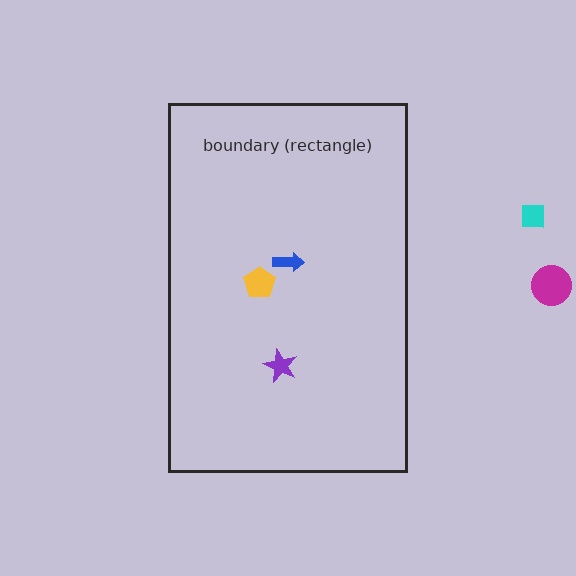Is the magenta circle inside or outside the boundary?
Outside.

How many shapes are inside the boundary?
3 inside, 2 outside.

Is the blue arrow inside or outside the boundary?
Inside.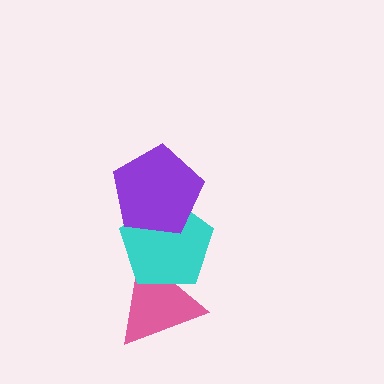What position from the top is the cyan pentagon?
The cyan pentagon is 2nd from the top.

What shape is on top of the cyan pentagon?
The purple pentagon is on top of the cyan pentagon.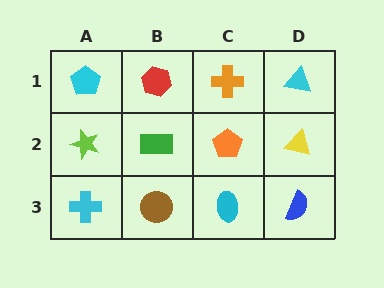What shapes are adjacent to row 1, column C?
An orange pentagon (row 2, column C), a red hexagon (row 1, column B), a cyan triangle (row 1, column D).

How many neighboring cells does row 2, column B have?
4.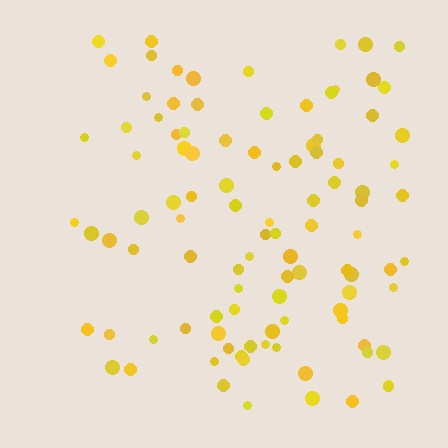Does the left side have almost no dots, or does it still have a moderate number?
Still a moderate number, just noticeably fewer than the right.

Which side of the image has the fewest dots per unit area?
The left.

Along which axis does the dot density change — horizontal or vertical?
Horizontal.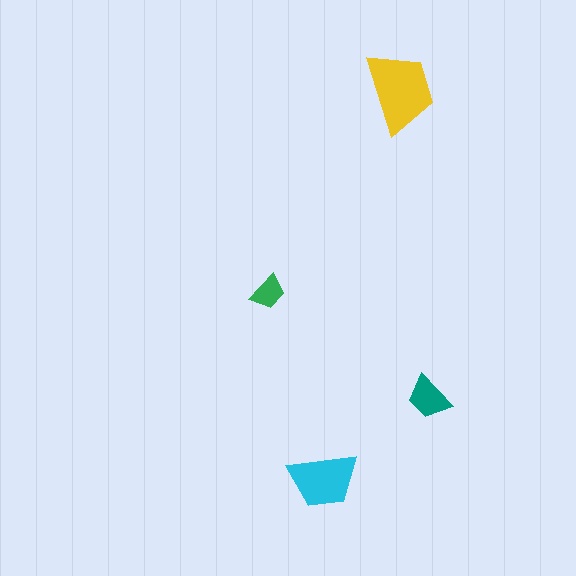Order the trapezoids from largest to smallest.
the yellow one, the cyan one, the teal one, the green one.